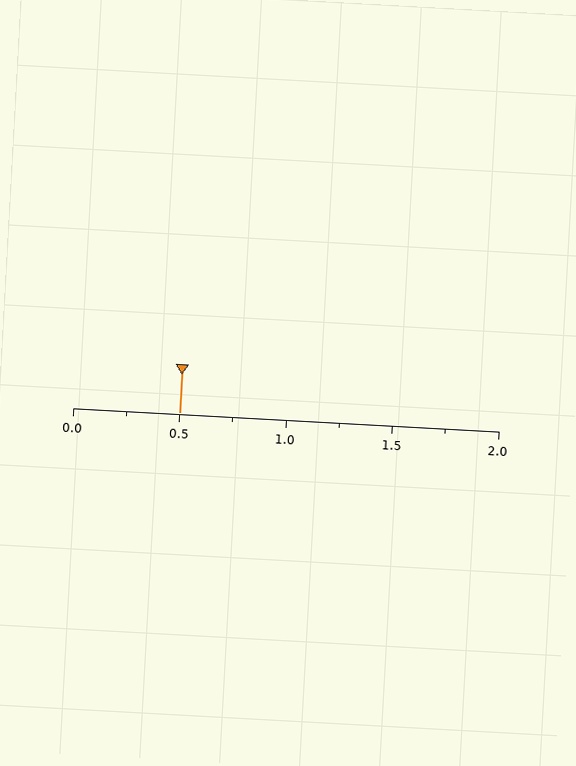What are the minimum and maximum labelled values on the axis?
The axis runs from 0.0 to 2.0.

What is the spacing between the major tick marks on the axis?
The major ticks are spaced 0.5 apart.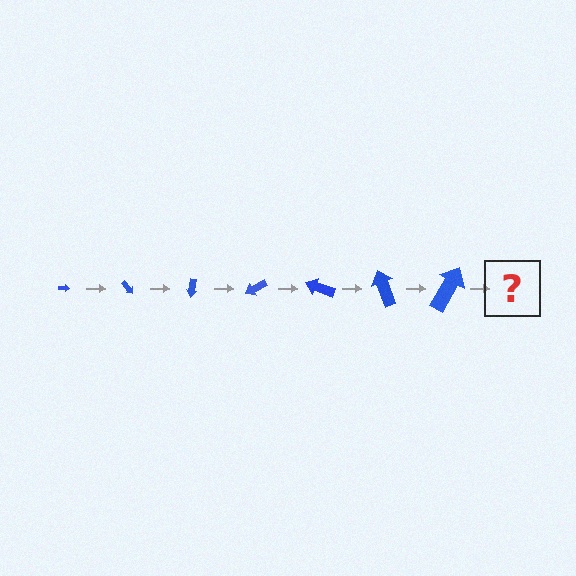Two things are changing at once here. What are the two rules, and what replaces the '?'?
The two rules are that the arrow grows larger each step and it rotates 50 degrees each step. The '?' should be an arrow, larger than the previous one and rotated 350 degrees from the start.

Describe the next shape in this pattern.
It should be an arrow, larger than the previous one and rotated 350 degrees from the start.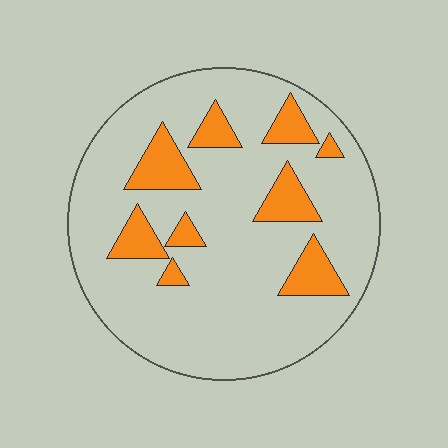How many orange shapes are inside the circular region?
9.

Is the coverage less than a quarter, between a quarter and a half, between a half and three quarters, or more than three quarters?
Less than a quarter.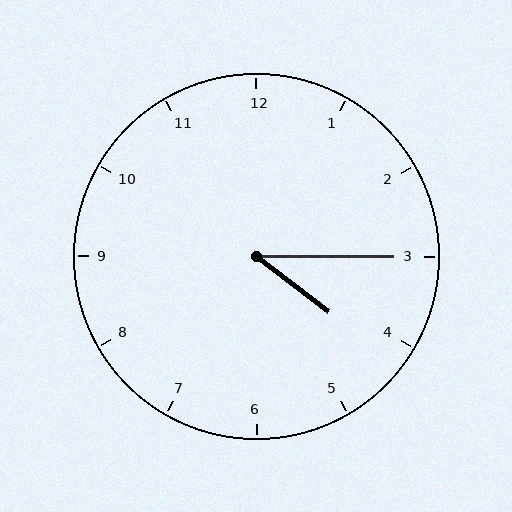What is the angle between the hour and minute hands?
Approximately 38 degrees.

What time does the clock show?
4:15.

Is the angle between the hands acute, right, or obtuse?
It is acute.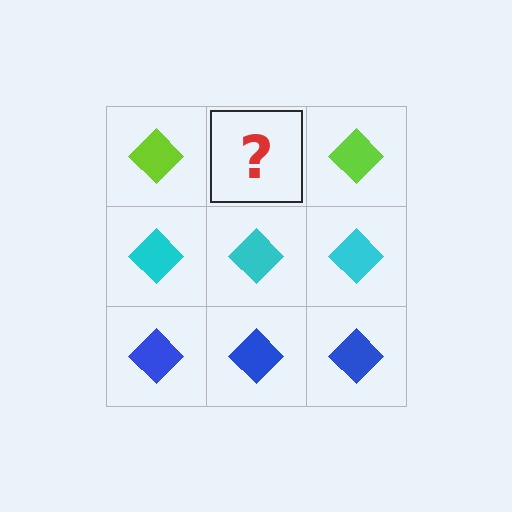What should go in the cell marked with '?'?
The missing cell should contain a lime diamond.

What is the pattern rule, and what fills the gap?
The rule is that each row has a consistent color. The gap should be filled with a lime diamond.